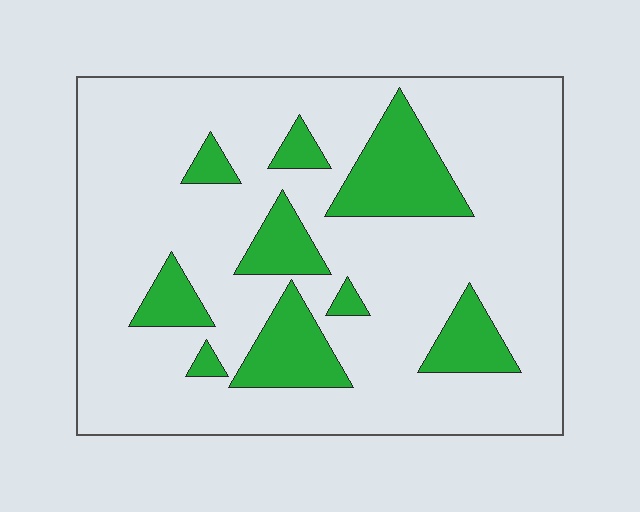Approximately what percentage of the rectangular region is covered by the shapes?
Approximately 20%.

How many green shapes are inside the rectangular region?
9.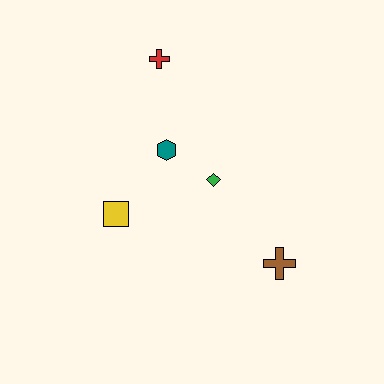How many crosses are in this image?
There are 2 crosses.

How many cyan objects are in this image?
There are no cyan objects.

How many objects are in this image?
There are 5 objects.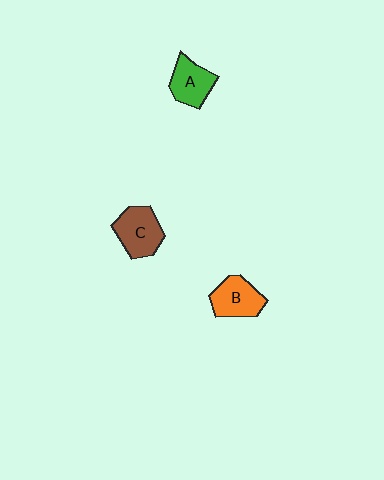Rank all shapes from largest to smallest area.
From largest to smallest: C (brown), B (orange), A (green).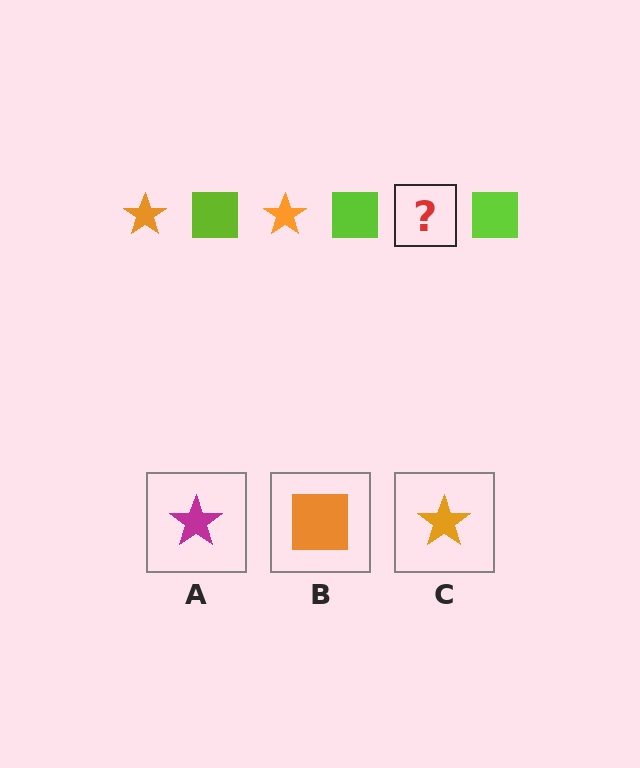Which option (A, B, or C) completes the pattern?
C.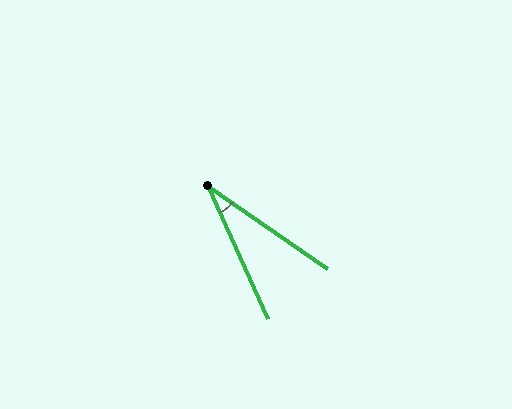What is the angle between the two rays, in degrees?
Approximately 31 degrees.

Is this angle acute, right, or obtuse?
It is acute.